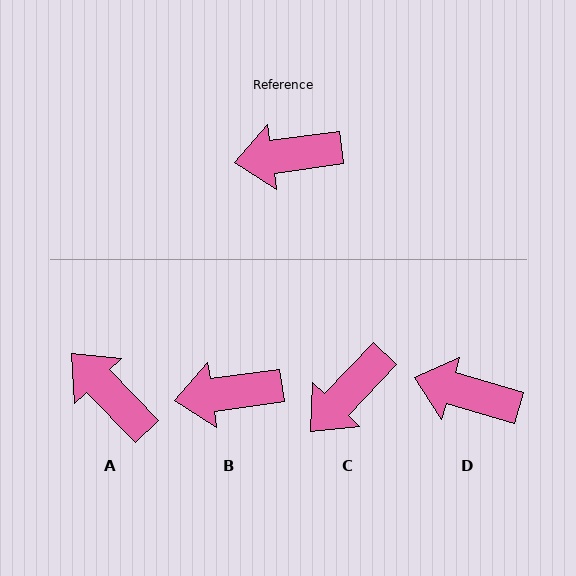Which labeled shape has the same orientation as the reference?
B.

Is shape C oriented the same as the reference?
No, it is off by about 38 degrees.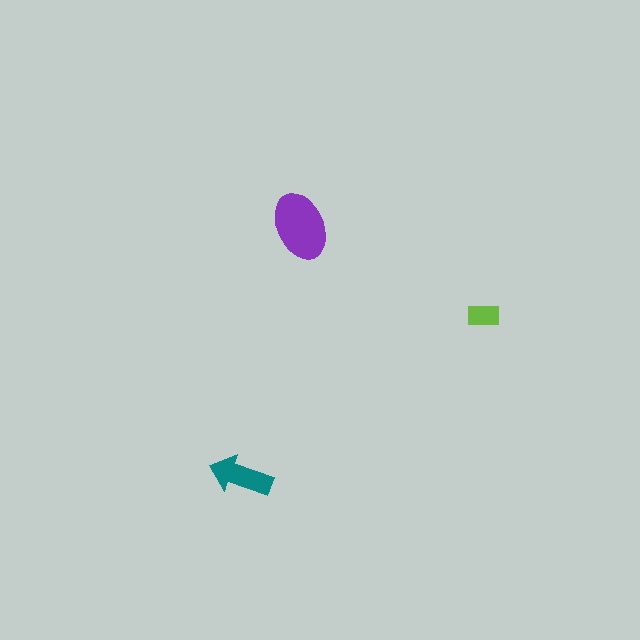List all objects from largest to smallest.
The purple ellipse, the teal arrow, the lime rectangle.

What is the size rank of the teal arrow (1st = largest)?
2nd.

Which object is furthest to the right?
The lime rectangle is rightmost.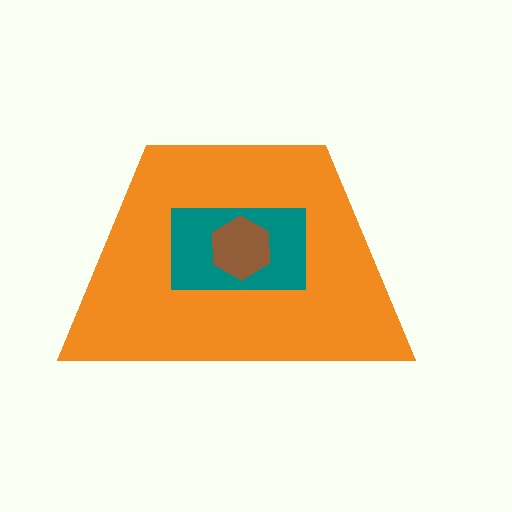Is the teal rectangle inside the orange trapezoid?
Yes.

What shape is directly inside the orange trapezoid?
The teal rectangle.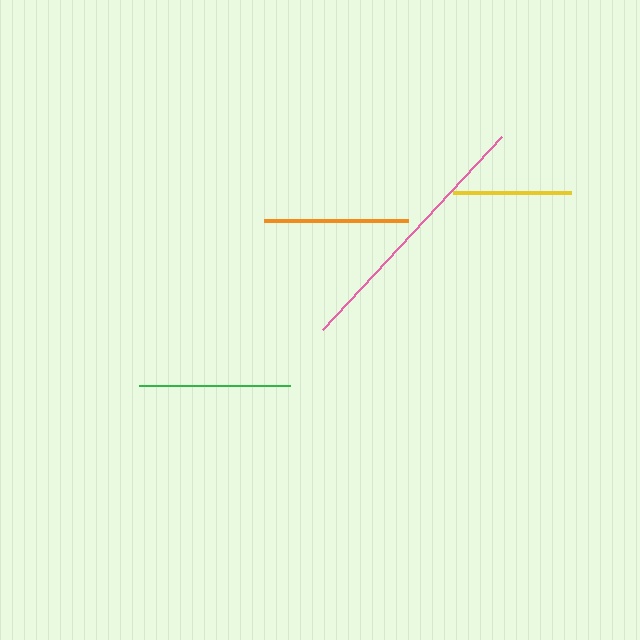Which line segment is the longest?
The pink line is the longest at approximately 264 pixels.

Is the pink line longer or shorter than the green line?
The pink line is longer than the green line.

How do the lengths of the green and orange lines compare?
The green and orange lines are approximately the same length.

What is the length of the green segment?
The green segment is approximately 152 pixels long.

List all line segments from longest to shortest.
From longest to shortest: pink, green, orange, yellow.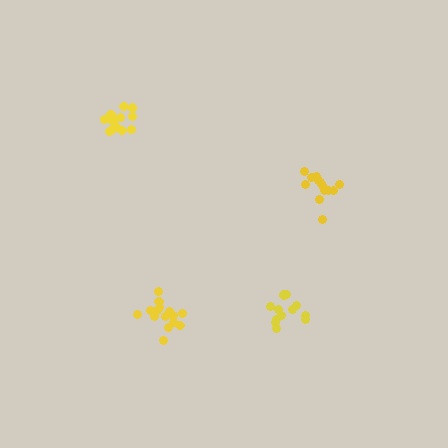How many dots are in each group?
Group 1: 13 dots, Group 2: 12 dots, Group 3: 15 dots, Group 4: 13 dots (53 total).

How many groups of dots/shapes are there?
There are 4 groups.